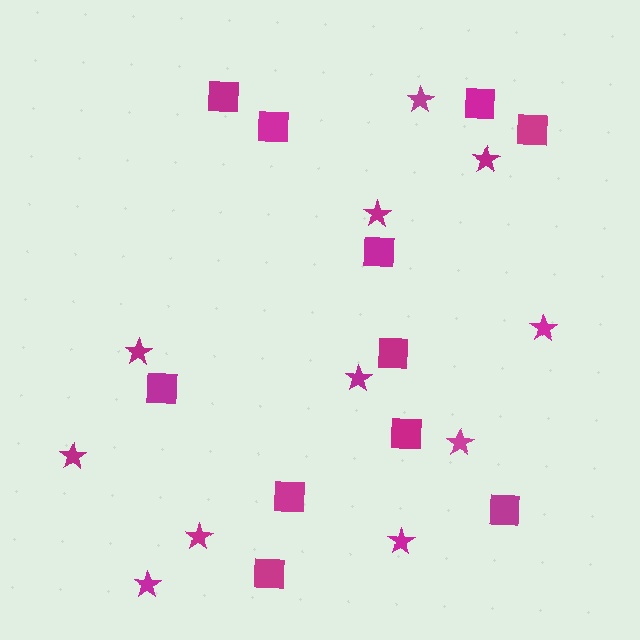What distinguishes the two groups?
There are 2 groups: one group of squares (11) and one group of stars (11).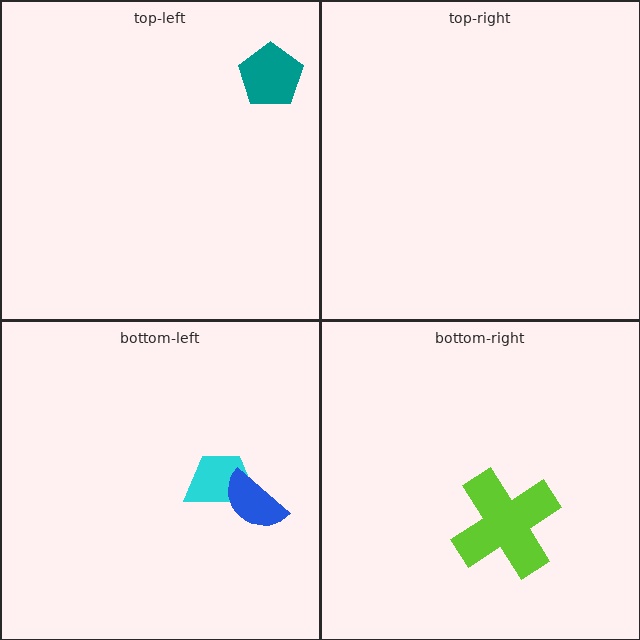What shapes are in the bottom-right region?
The lime cross.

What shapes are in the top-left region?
The teal pentagon.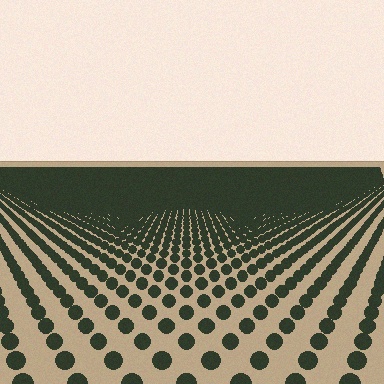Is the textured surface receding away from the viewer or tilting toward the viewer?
The surface is receding away from the viewer. Texture elements get smaller and denser toward the top.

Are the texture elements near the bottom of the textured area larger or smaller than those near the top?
Larger. Near the bottom, elements are closer to the viewer and appear at a bigger on-screen size.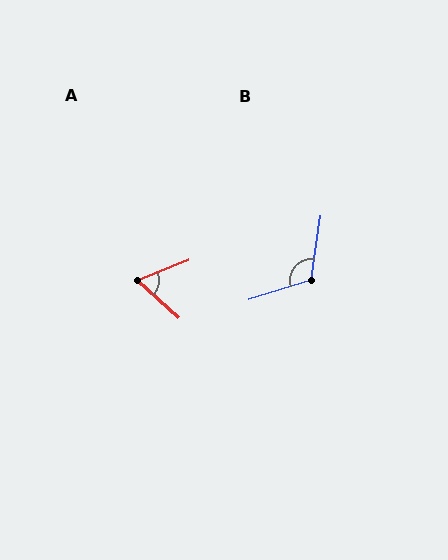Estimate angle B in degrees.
Approximately 116 degrees.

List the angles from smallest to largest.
A (64°), B (116°).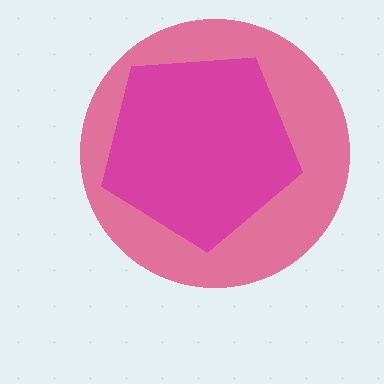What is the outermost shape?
The pink circle.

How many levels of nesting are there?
2.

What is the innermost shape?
The magenta pentagon.